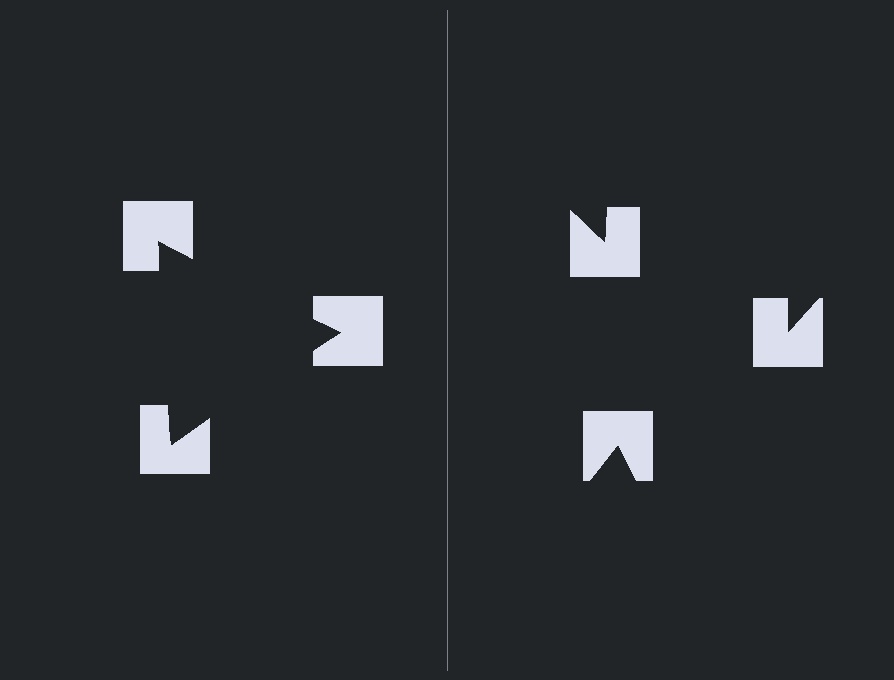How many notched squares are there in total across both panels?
6 — 3 on each side.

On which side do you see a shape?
An illusory triangle appears on the left side. On the right side the wedge cuts are rotated, so no coherent shape forms.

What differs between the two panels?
The notched squares are positioned identically on both sides; only the wedge orientations differ. On the left they align to a triangle; on the right they are misaligned.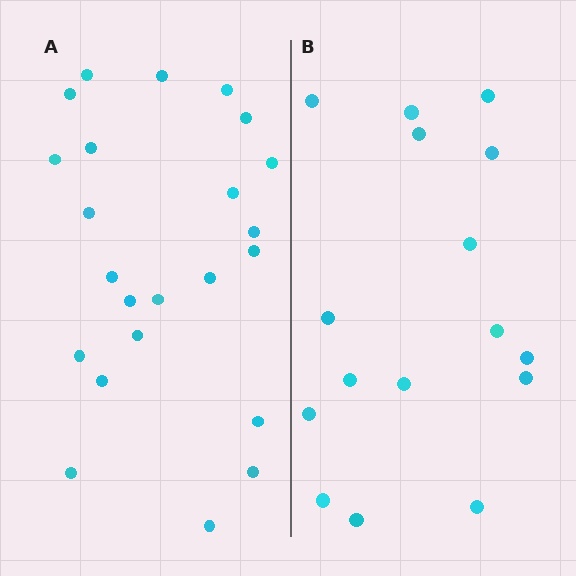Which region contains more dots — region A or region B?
Region A (the left region) has more dots.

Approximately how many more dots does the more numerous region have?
Region A has roughly 8 or so more dots than region B.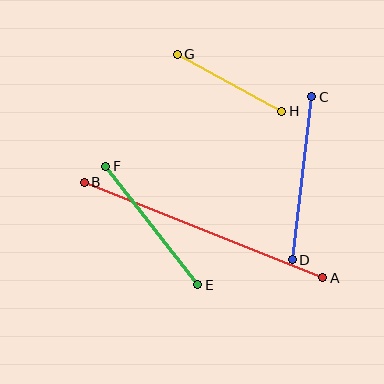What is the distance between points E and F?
The distance is approximately 150 pixels.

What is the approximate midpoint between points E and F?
The midpoint is at approximately (152, 226) pixels.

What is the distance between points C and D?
The distance is approximately 164 pixels.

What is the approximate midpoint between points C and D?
The midpoint is at approximately (302, 178) pixels.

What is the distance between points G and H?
The distance is approximately 119 pixels.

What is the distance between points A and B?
The distance is approximately 257 pixels.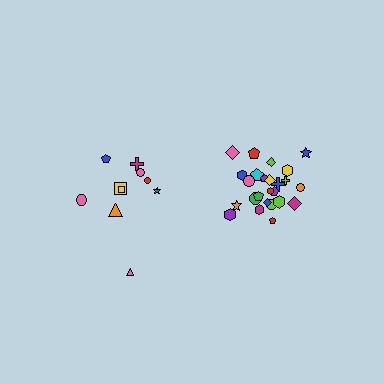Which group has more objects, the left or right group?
The right group.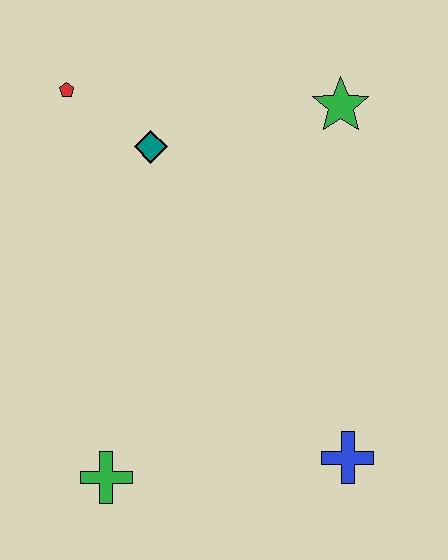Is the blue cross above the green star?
No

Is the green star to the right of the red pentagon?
Yes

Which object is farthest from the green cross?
The green star is farthest from the green cross.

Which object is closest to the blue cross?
The green cross is closest to the blue cross.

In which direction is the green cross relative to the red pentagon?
The green cross is below the red pentagon.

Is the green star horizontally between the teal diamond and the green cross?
No